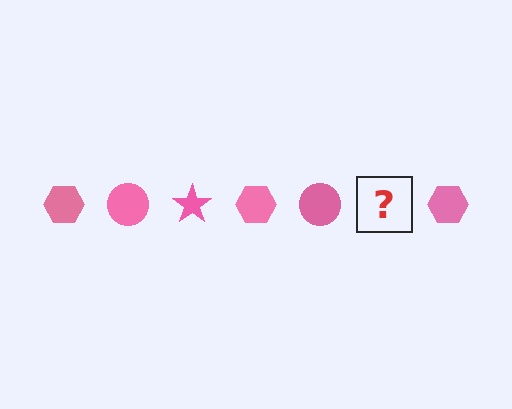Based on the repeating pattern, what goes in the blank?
The blank should be a pink star.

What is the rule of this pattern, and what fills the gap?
The rule is that the pattern cycles through hexagon, circle, star shapes in pink. The gap should be filled with a pink star.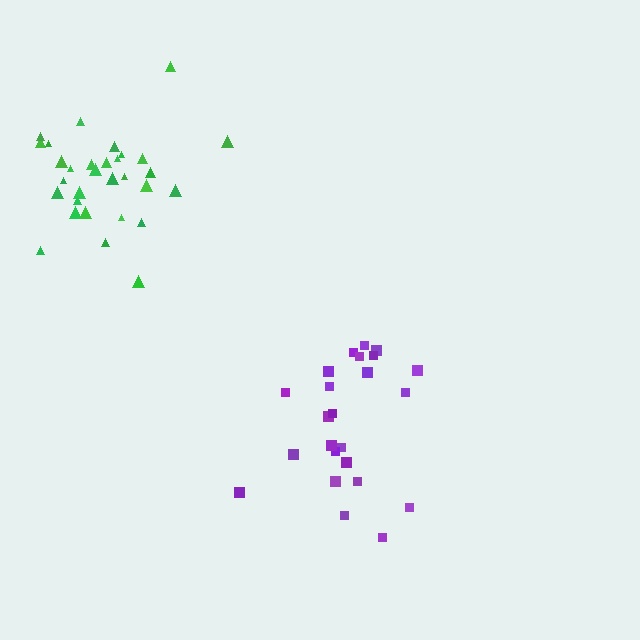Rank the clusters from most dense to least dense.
green, purple.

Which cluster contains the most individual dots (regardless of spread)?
Green (31).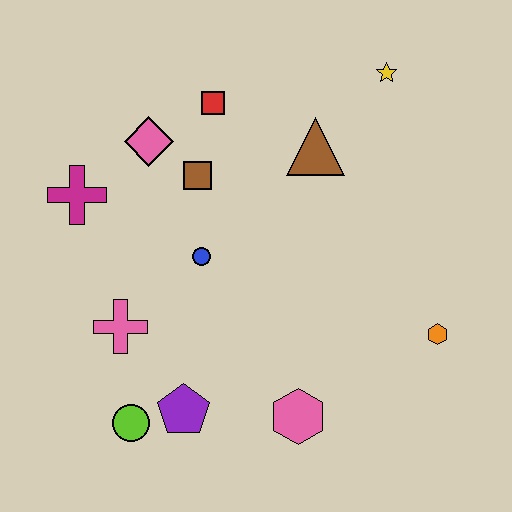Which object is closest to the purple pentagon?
The lime circle is closest to the purple pentagon.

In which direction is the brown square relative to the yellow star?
The brown square is to the left of the yellow star.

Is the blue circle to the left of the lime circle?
No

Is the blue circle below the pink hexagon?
No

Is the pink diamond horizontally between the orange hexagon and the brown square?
No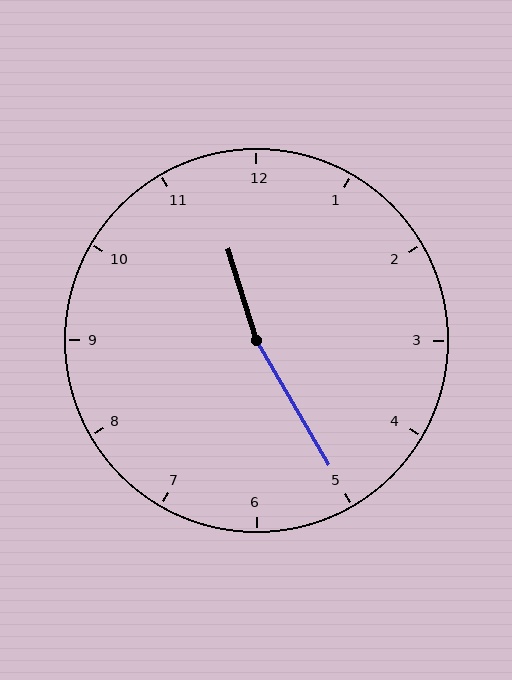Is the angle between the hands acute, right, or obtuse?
It is obtuse.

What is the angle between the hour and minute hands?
Approximately 168 degrees.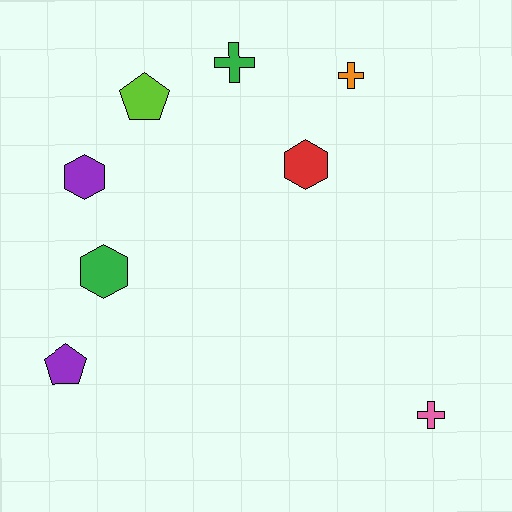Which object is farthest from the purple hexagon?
The pink cross is farthest from the purple hexagon.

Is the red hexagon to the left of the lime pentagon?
No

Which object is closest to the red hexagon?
The orange cross is closest to the red hexagon.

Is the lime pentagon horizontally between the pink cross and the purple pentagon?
Yes